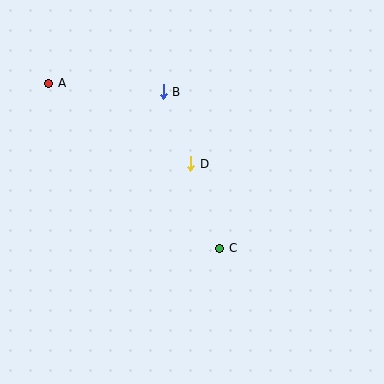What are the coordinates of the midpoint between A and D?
The midpoint between A and D is at (120, 123).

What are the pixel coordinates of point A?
Point A is at (49, 83).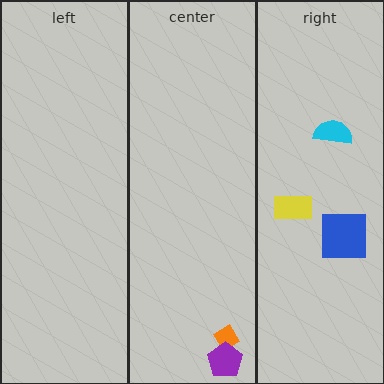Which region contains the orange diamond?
The center region.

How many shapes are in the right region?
3.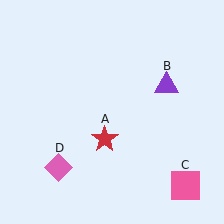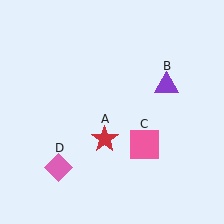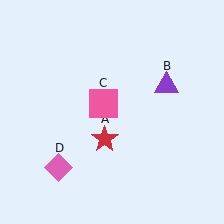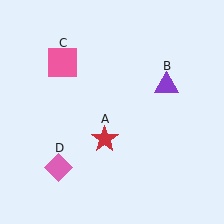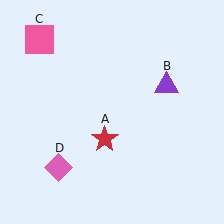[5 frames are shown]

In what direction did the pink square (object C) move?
The pink square (object C) moved up and to the left.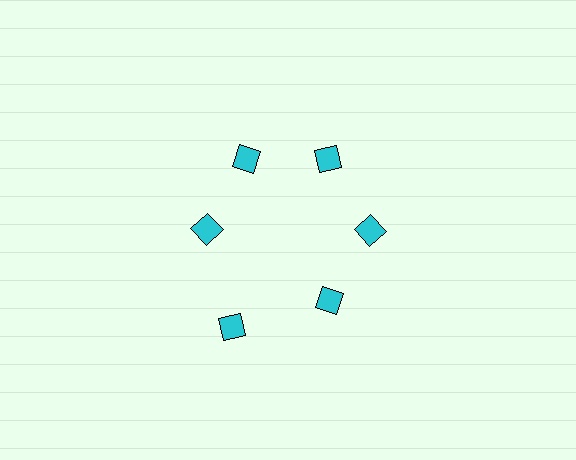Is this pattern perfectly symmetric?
No. The 6 cyan diamonds are arranged in a ring, but one element near the 7 o'clock position is pushed outward from the center, breaking the 6-fold rotational symmetry.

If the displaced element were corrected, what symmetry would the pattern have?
It would have 6-fold rotational symmetry — the pattern would map onto itself every 60 degrees.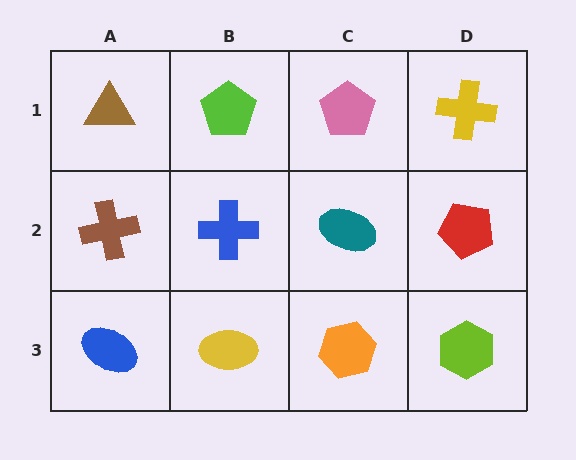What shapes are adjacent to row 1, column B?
A blue cross (row 2, column B), a brown triangle (row 1, column A), a pink pentagon (row 1, column C).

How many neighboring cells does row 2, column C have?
4.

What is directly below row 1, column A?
A brown cross.